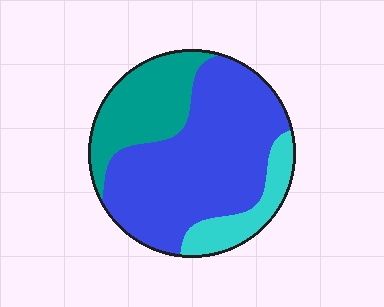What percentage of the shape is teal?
Teal covers about 25% of the shape.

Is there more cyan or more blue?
Blue.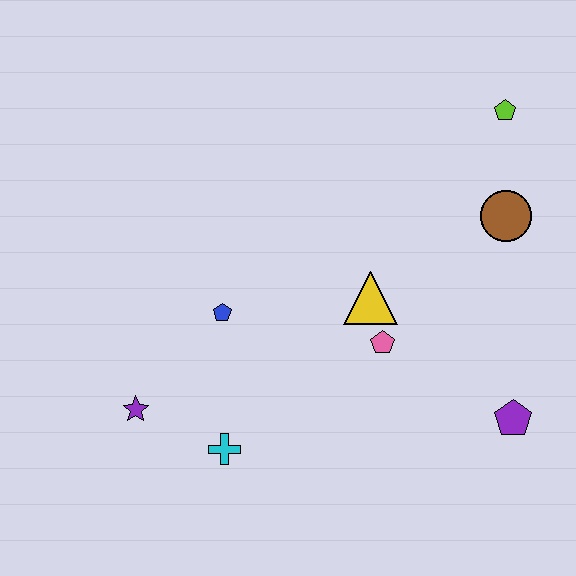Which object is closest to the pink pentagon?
The yellow triangle is closest to the pink pentagon.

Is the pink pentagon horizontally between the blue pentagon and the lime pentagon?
Yes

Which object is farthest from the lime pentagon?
The purple star is farthest from the lime pentagon.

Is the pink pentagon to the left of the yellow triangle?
No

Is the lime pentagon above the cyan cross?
Yes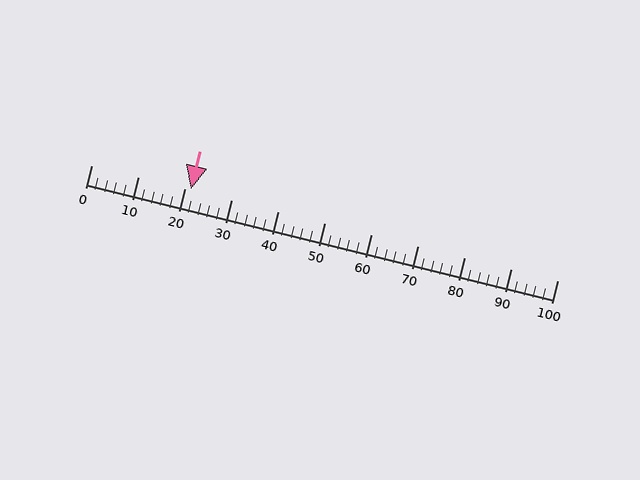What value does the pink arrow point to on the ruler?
The pink arrow points to approximately 21.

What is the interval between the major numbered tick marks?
The major tick marks are spaced 10 units apart.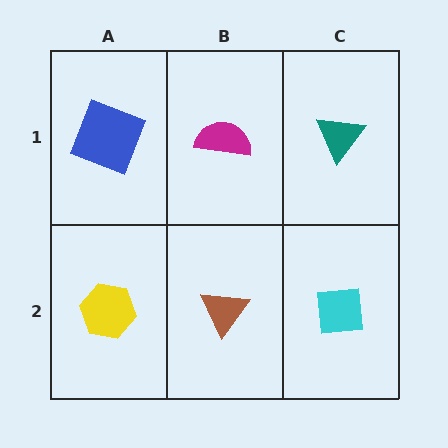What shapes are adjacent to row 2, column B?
A magenta semicircle (row 1, column B), a yellow hexagon (row 2, column A), a cyan square (row 2, column C).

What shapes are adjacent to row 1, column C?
A cyan square (row 2, column C), a magenta semicircle (row 1, column B).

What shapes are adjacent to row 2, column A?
A blue square (row 1, column A), a brown triangle (row 2, column B).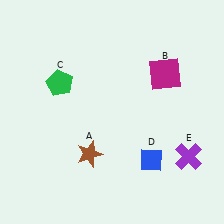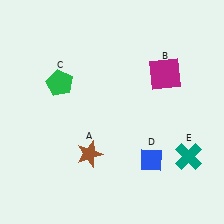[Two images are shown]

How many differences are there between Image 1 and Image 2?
There is 1 difference between the two images.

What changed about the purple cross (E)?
In Image 1, E is purple. In Image 2, it changed to teal.